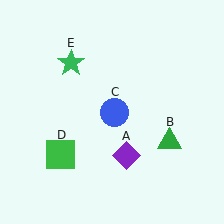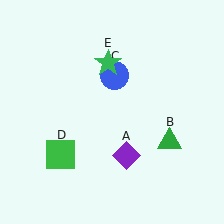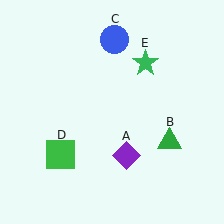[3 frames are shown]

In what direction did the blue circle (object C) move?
The blue circle (object C) moved up.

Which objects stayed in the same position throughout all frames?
Purple diamond (object A) and green triangle (object B) and green square (object D) remained stationary.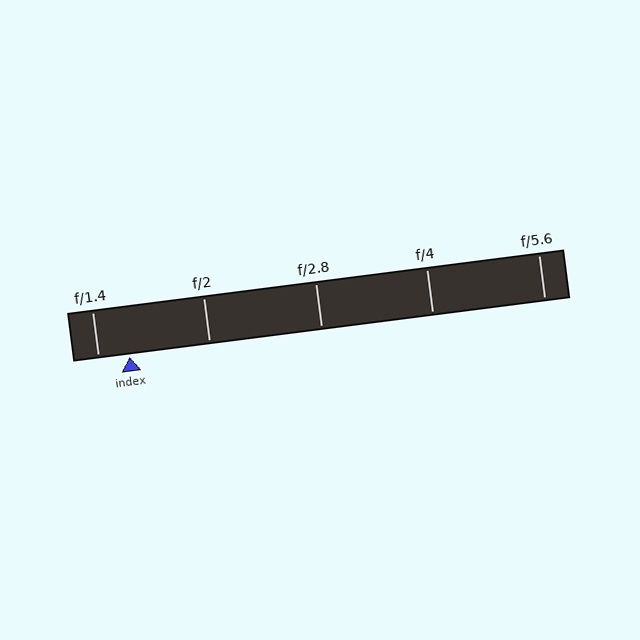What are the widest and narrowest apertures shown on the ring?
The widest aperture shown is f/1.4 and the narrowest is f/5.6.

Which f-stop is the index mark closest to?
The index mark is closest to f/1.4.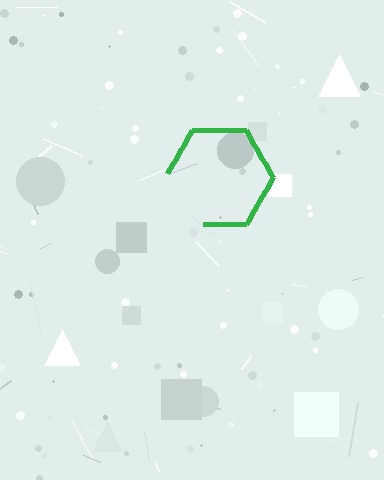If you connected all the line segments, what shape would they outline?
They would outline a hexagon.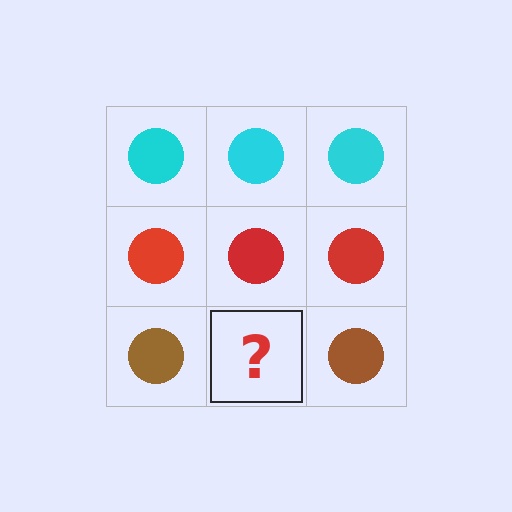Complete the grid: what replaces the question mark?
The question mark should be replaced with a brown circle.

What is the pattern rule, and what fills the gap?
The rule is that each row has a consistent color. The gap should be filled with a brown circle.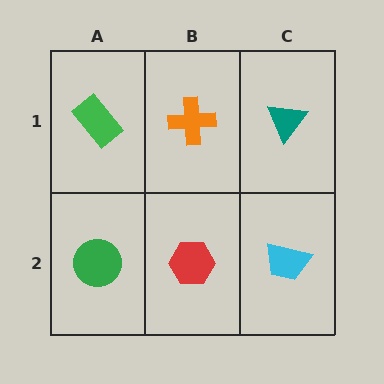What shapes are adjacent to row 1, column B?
A red hexagon (row 2, column B), a green rectangle (row 1, column A), a teal triangle (row 1, column C).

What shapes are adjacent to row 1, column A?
A green circle (row 2, column A), an orange cross (row 1, column B).